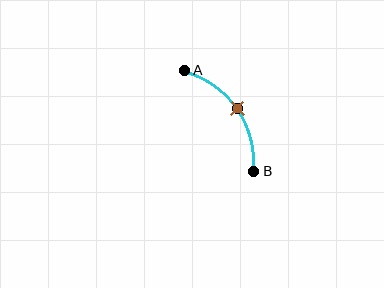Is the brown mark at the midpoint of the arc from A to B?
Yes. The brown mark lies on the arc at equal arc-length from both A and B — it is the arc midpoint.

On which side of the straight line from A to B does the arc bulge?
The arc bulges above and to the right of the straight line connecting A and B.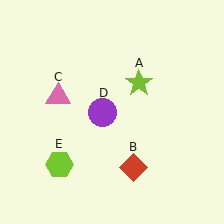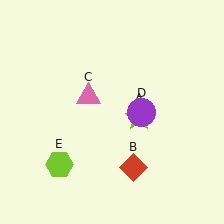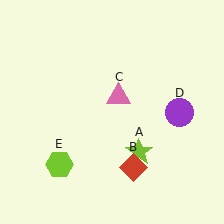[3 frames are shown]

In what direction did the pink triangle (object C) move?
The pink triangle (object C) moved right.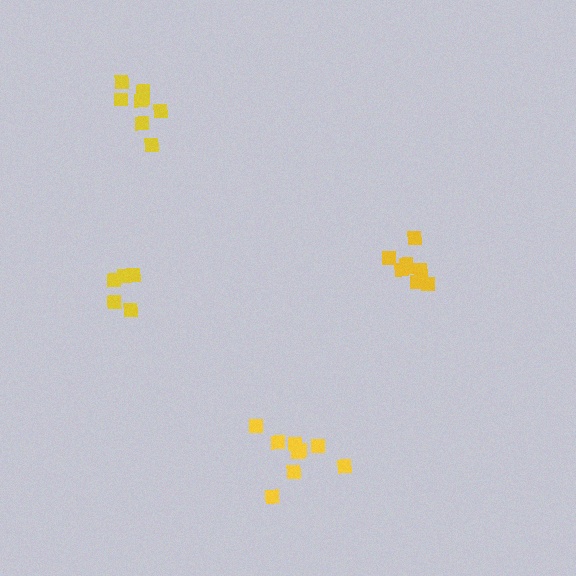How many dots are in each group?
Group 1: 9 dots, Group 2: 8 dots, Group 3: 5 dots, Group 4: 8 dots (30 total).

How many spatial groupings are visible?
There are 4 spatial groupings.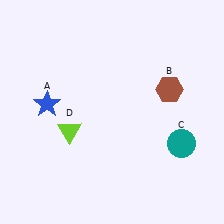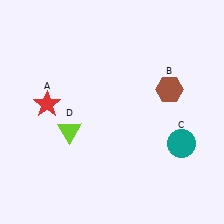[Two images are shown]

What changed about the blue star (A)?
In Image 1, A is blue. In Image 2, it changed to red.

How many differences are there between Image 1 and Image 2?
There is 1 difference between the two images.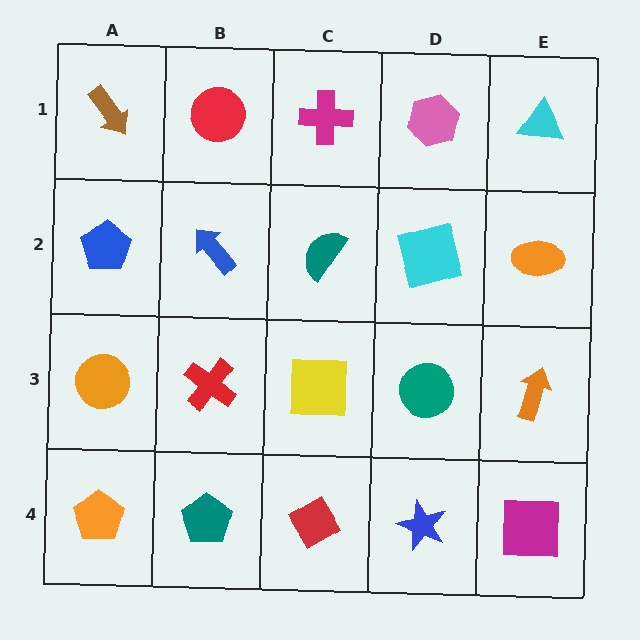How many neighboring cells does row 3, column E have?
3.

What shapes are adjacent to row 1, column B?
A blue arrow (row 2, column B), a brown arrow (row 1, column A), a magenta cross (row 1, column C).